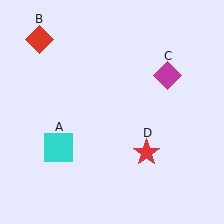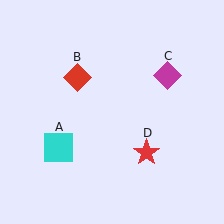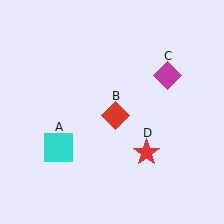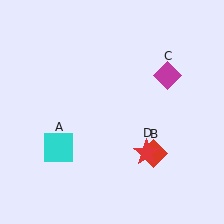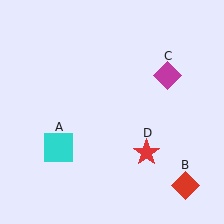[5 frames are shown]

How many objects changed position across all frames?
1 object changed position: red diamond (object B).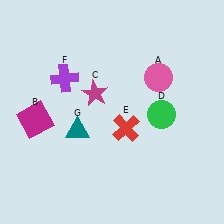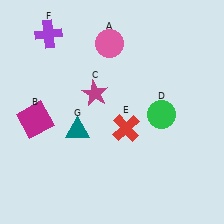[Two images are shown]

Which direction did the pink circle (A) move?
The pink circle (A) moved left.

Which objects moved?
The objects that moved are: the pink circle (A), the purple cross (F).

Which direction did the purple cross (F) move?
The purple cross (F) moved up.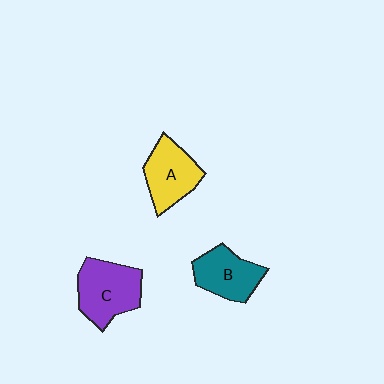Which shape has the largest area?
Shape C (purple).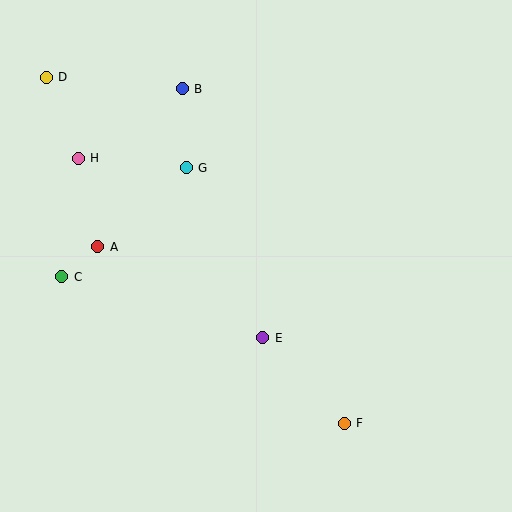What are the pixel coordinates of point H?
Point H is at (78, 158).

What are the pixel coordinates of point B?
Point B is at (182, 89).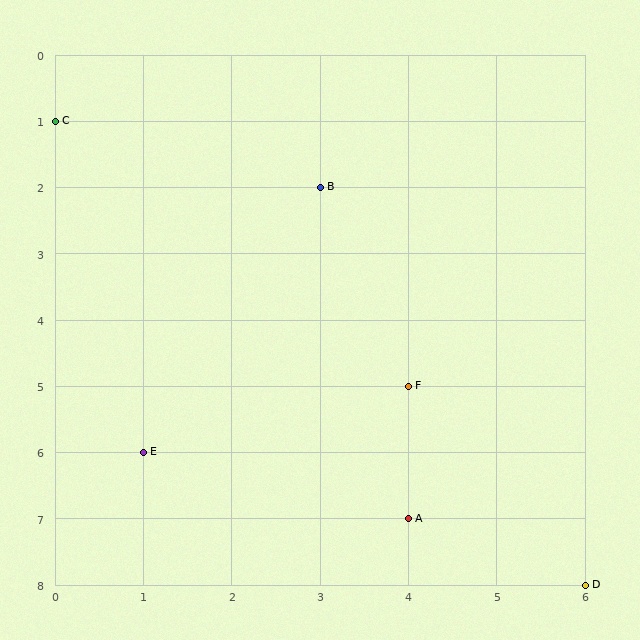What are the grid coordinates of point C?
Point C is at grid coordinates (0, 1).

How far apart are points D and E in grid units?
Points D and E are 5 columns and 2 rows apart (about 5.4 grid units diagonally).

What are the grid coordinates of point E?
Point E is at grid coordinates (1, 6).